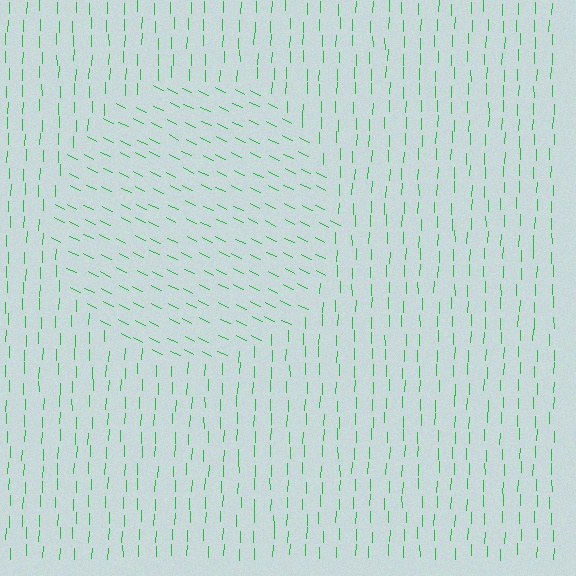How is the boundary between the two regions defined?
The boundary is defined purely by a change in line orientation (approximately 65 degrees difference). All lines are the same color and thickness.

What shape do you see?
I see a circle.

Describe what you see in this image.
The image is filled with small green line segments. A circle region in the image has lines oriented differently from the surrounding lines, creating a visible texture boundary.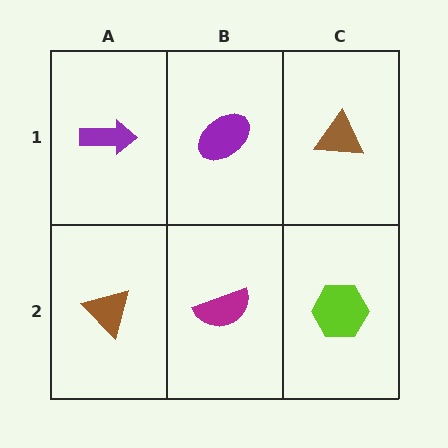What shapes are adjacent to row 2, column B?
A purple ellipse (row 1, column B), a brown triangle (row 2, column A), a lime hexagon (row 2, column C).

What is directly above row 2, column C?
A brown triangle.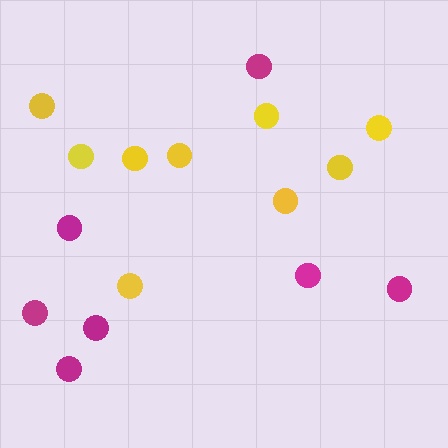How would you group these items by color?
There are 2 groups: one group of magenta circles (7) and one group of yellow circles (9).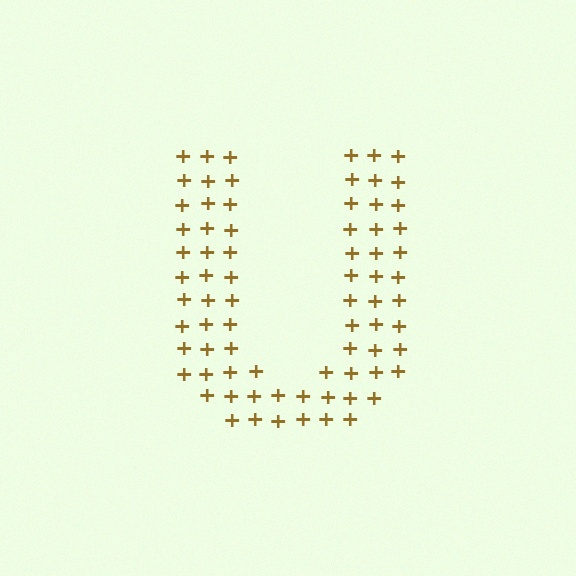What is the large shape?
The large shape is the letter U.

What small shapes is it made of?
It is made of small plus signs.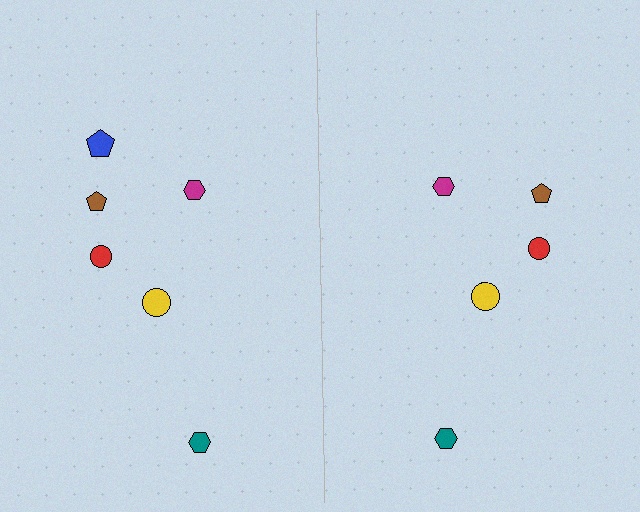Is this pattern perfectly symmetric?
No, the pattern is not perfectly symmetric. A blue pentagon is missing from the right side.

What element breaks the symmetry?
A blue pentagon is missing from the right side.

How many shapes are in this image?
There are 11 shapes in this image.